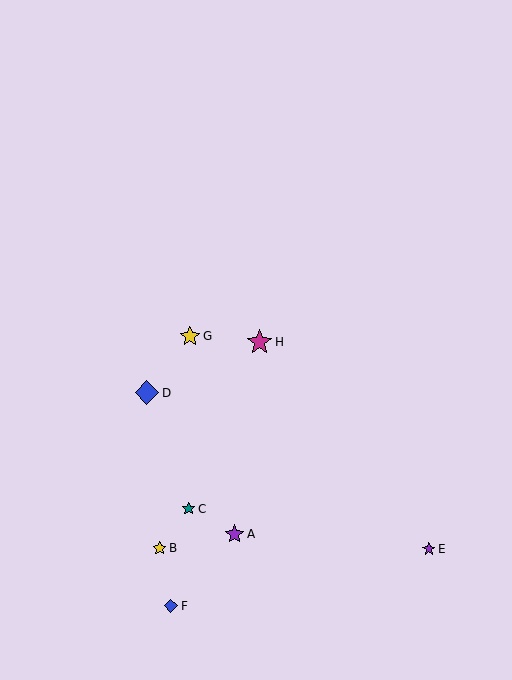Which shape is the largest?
The magenta star (labeled H) is the largest.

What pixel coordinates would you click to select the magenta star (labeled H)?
Click at (260, 342) to select the magenta star H.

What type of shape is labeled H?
Shape H is a magenta star.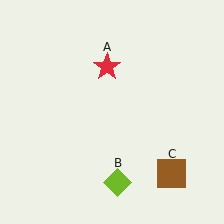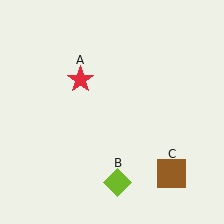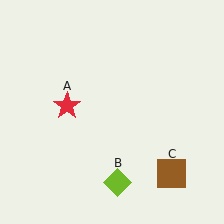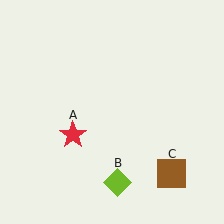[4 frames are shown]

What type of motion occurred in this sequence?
The red star (object A) rotated counterclockwise around the center of the scene.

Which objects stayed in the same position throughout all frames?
Lime diamond (object B) and brown square (object C) remained stationary.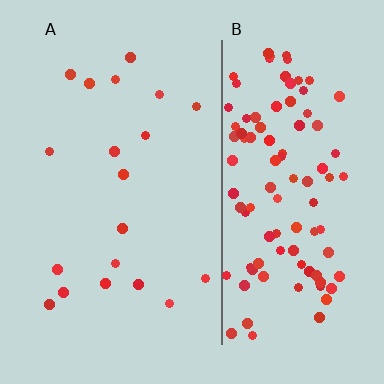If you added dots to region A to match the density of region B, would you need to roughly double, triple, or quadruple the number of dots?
Approximately quadruple.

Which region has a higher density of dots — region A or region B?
B (the right).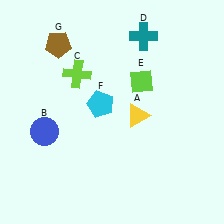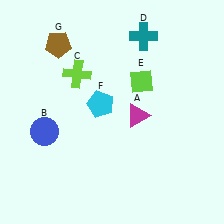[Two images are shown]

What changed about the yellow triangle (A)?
In Image 1, A is yellow. In Image 2, it changed to magenta.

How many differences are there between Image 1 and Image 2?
There is 1 difference between the two images.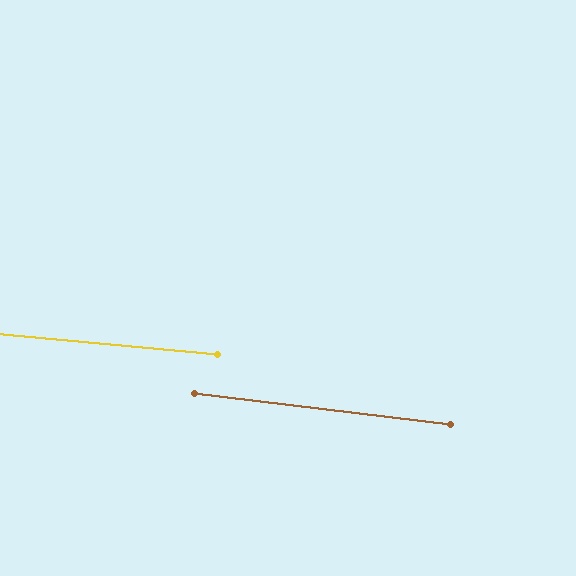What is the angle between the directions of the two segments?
Approximately 2 degrees.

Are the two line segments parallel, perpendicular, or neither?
Parallel — their directions differ by only 1.6°.